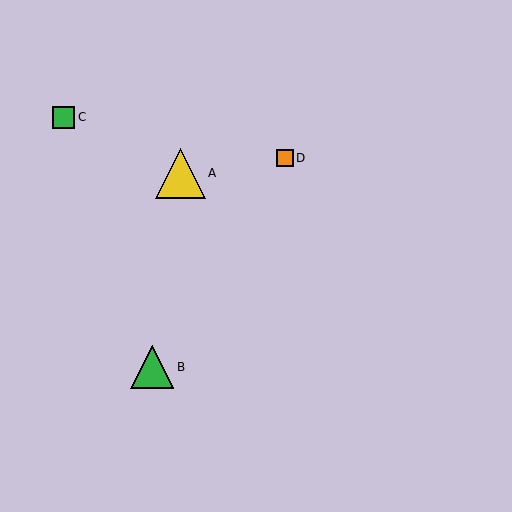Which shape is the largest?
The yellow triangle (labeled A) is the largest.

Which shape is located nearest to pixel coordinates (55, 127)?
The green square (labeled C) at (64, 117) is nearest to that location.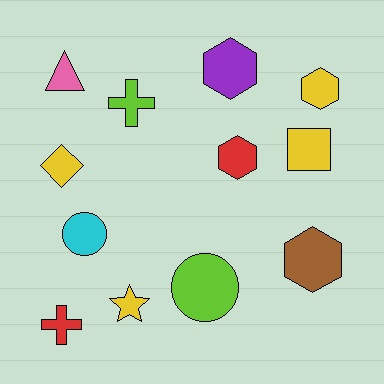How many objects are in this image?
There are 12 objects.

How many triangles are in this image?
There is 1 triangle.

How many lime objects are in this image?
There are 2 lime objects.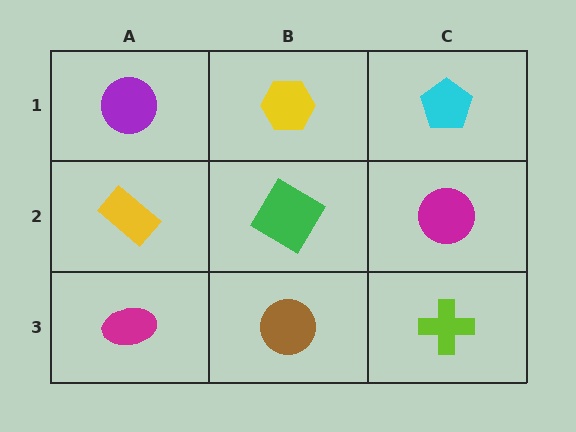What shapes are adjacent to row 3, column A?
A yellow rectangle (row 2, column A), a brown circle (row 3, column B).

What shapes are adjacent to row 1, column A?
A yellow rectangle (row 2, column A), a yellow hexagon (row 1, column B).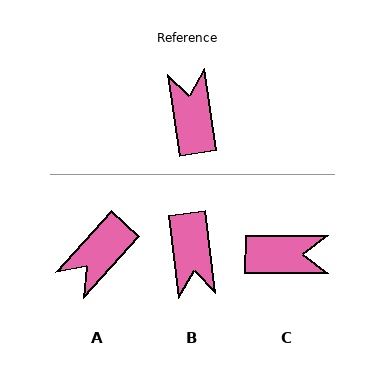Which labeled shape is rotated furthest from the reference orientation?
B, about 178 degrees away.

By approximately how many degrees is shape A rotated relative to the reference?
Approximately 129 degrees counter-clockwise.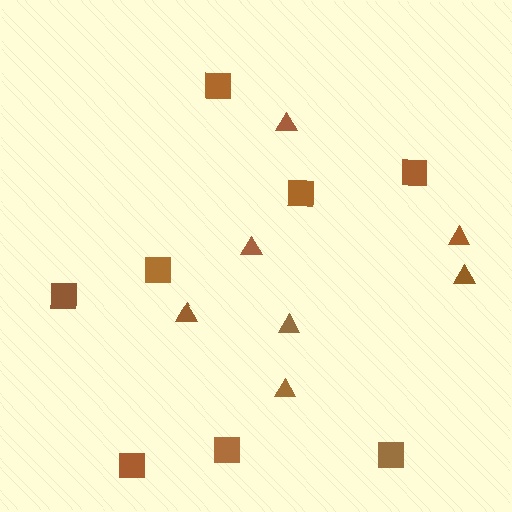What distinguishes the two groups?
There are 2 groups: one group of squares (8) and one group of triangles (7).